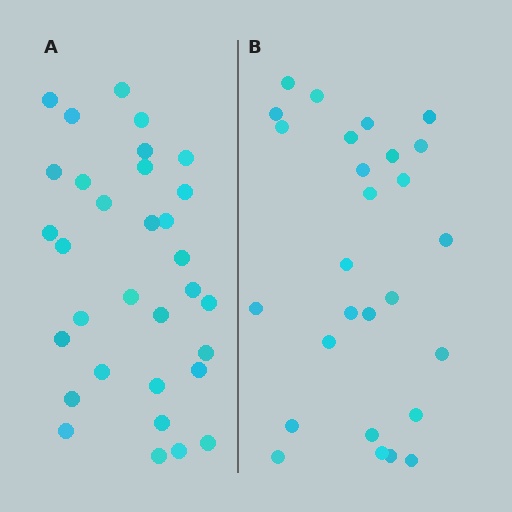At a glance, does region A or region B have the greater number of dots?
Region A (the left region) has more dots.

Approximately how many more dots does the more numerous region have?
Region A has about 5 more dots than region B.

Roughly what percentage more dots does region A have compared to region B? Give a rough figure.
About 20% more.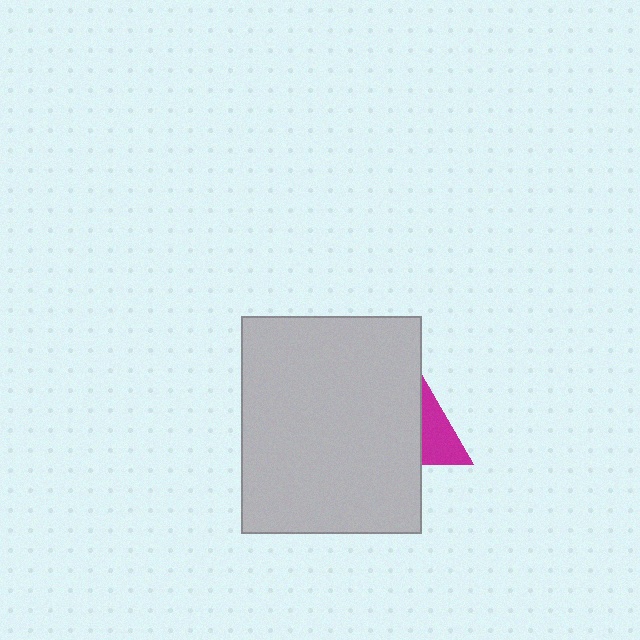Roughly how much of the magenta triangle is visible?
A small part of it is visible (roughly 30%).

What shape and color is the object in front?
The object in front is a light gray rectangle.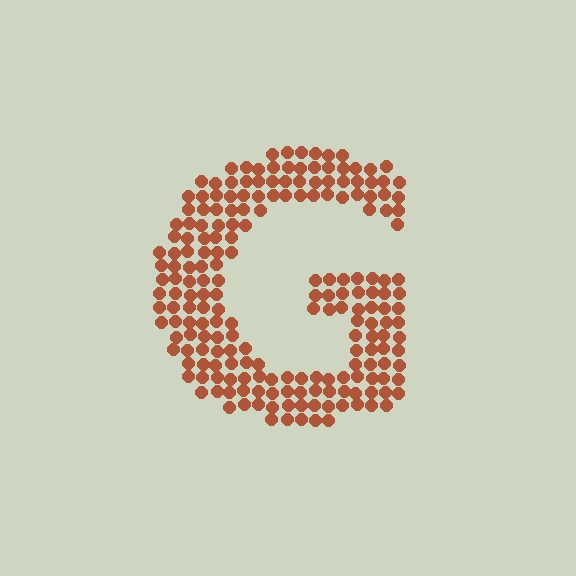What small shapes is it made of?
It is made of small circles.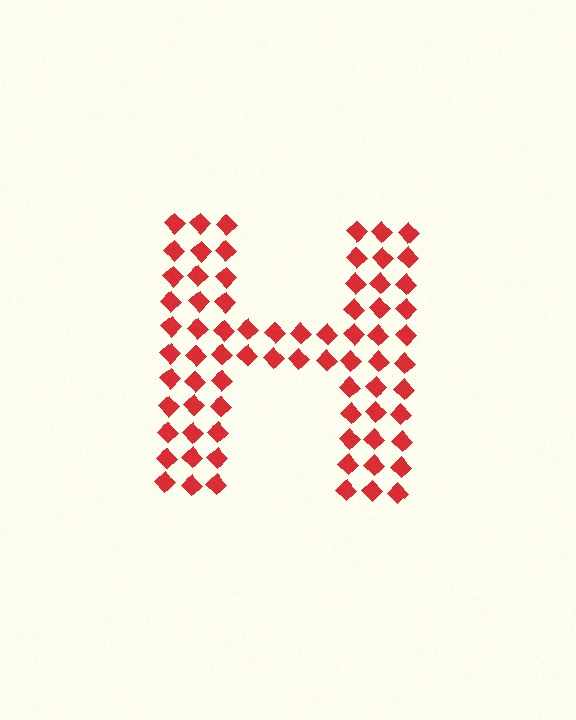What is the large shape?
The large shape is the letter H.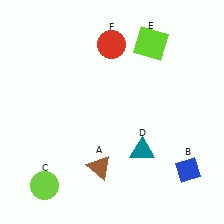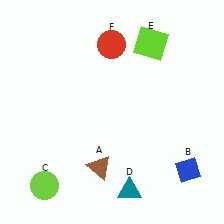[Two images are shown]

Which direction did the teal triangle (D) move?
The teal triangle (D) moved down.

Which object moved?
The teal triangle (D) moved down.